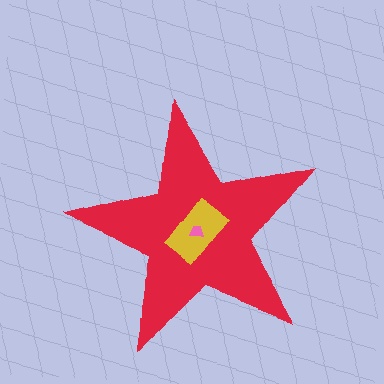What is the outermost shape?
The red star.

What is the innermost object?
The pink trapezoid.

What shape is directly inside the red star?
The yellow rectangle.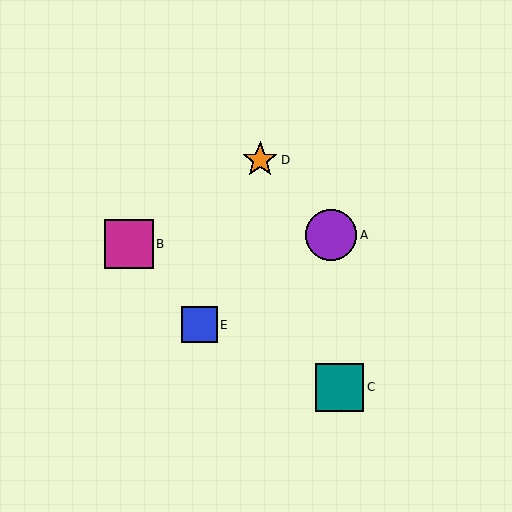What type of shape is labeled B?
Shape B is a magenta square.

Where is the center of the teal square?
The center of the teal square is at (340, 387).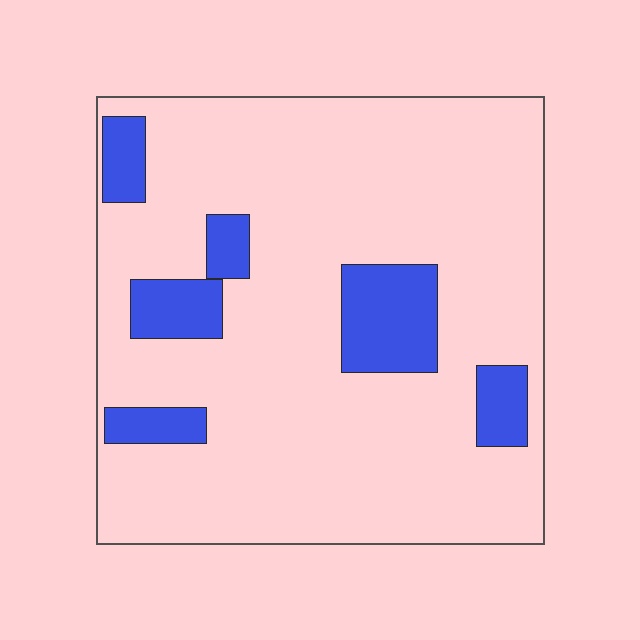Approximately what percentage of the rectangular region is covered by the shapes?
Approximately 15%.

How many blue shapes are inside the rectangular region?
6.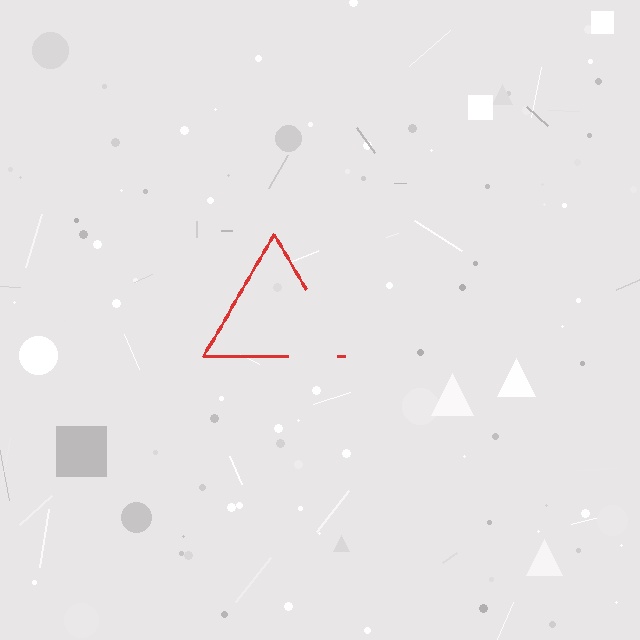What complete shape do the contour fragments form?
The contour fragments form a triangle.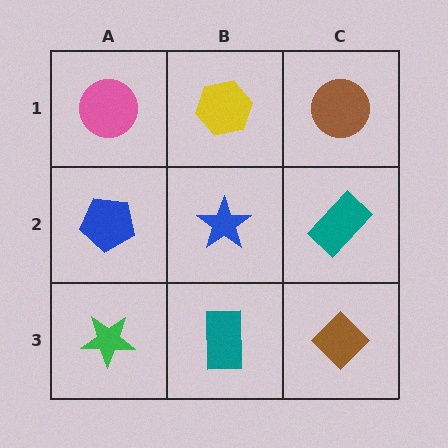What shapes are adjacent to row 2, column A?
A pink circle (row 1, column A), a green star (row 3, column A), a blue star (row 2, column B).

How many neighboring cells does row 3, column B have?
3.